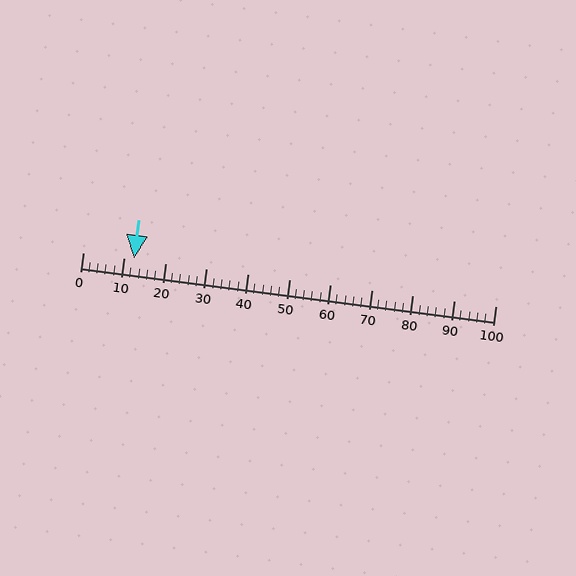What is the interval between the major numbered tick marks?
The major tick marks are spaced 10 units apart.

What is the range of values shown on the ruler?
The ruler shows values from 0 to 100.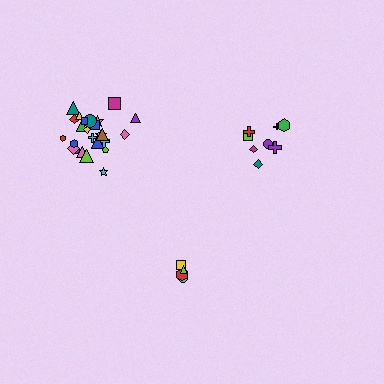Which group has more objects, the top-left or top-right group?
The top-left group.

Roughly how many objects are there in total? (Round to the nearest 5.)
Roughly 35 objects in total.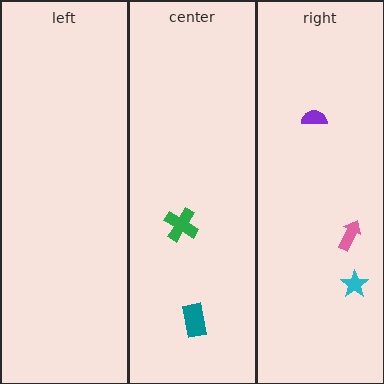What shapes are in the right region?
The purple semicircle, the cyan star, the pink arrow.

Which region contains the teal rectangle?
The center region.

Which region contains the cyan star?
The right region.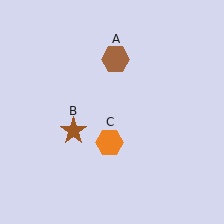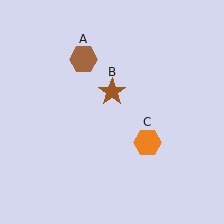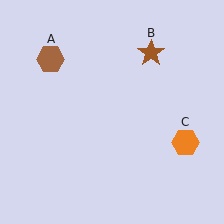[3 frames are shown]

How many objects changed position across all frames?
3 objects changed position: brown hexagon (object A), brown star (object B), orange hexagon (object C).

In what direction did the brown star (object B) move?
The brown star (object B) moved up and to the right.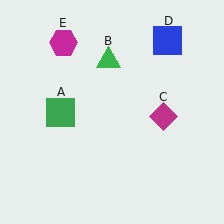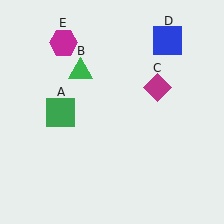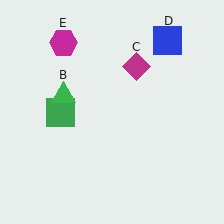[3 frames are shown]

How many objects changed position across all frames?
2 objects changed position: green triangle (object B), magenta diamond (object C).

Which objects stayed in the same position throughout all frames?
Green square (object A) and blue square (object D) and magenta hexagon (object E) remained stationary.